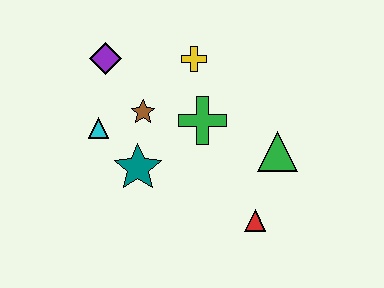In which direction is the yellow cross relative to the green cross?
The yellow cross is above the green cross.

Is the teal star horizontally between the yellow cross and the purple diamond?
Yes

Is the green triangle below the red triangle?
No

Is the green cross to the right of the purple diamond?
Yes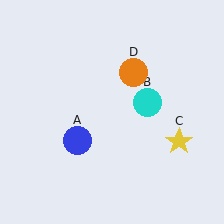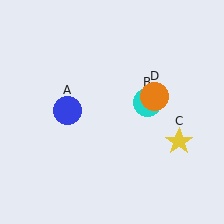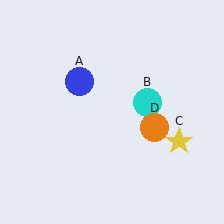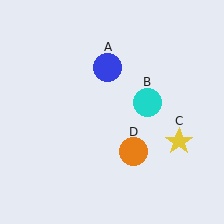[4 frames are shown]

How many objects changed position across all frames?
2 objects changed position: blue circle (object A), orange circle (object D).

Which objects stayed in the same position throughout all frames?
Cyan circle (object B) and yellow star (object C) remained stationary.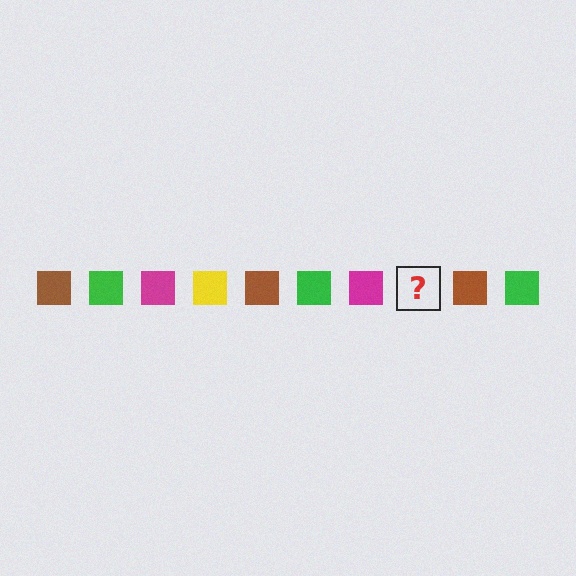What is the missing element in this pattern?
The missing element is a yellow square.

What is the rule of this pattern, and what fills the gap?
The rule is that the pattern cycles through brown, green, magenta, yellow squares. The gap should be filled with a yellow square.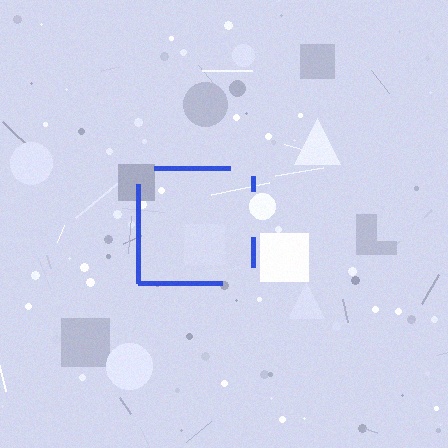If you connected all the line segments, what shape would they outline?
They would outline a square.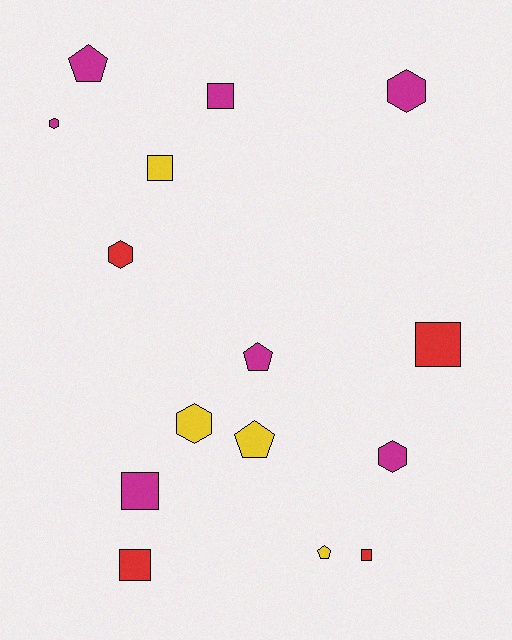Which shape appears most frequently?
Square, with 6 objects.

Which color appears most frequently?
Magenta, with 7 objects.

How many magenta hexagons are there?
There are 3 magenta hexagons.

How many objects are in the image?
There are 15 objects.